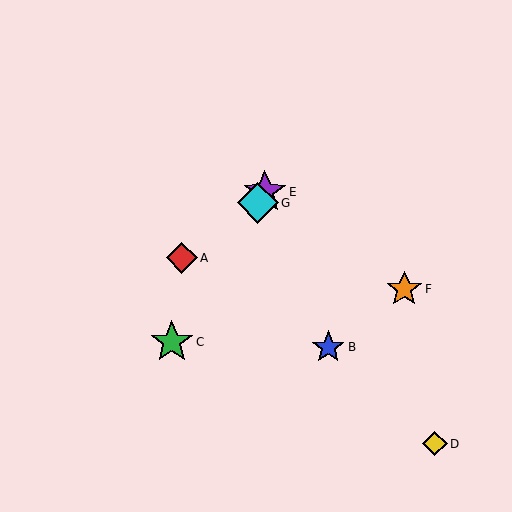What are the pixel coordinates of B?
Object B is at (328, 347).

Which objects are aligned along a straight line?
Objects C, E, G are aligned along a straight line.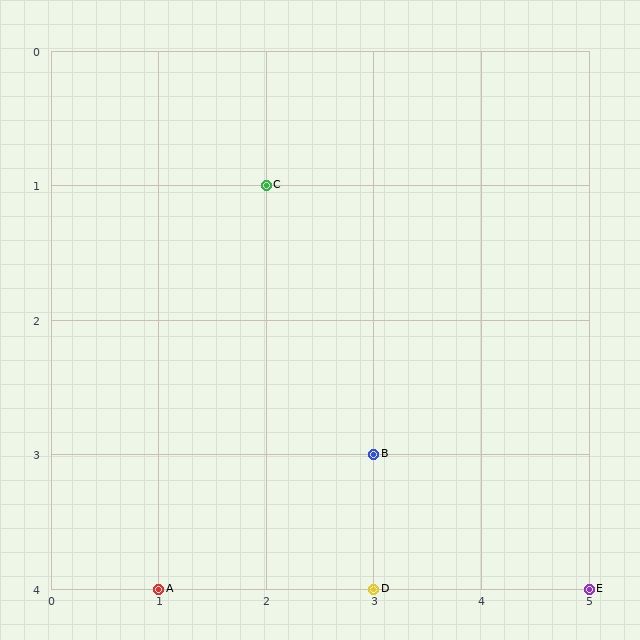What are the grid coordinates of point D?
Point D is at grid coordinates (3, 4).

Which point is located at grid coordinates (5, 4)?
Point E is at (5, 4).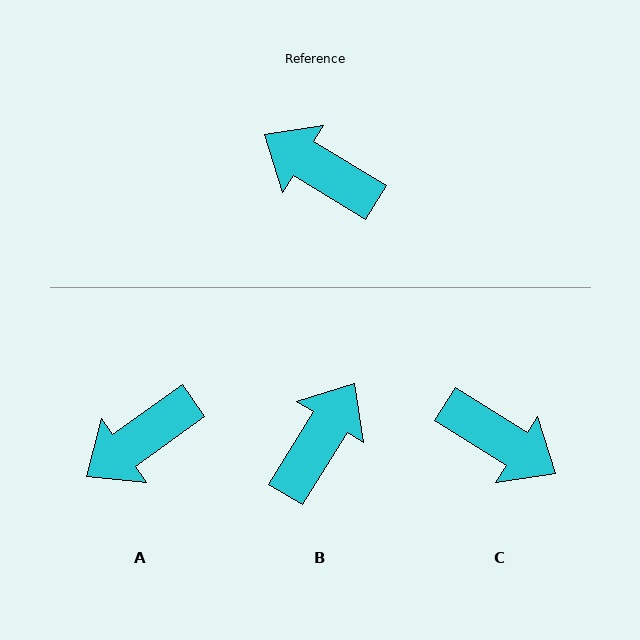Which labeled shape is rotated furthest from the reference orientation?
C, about 179 degrees away.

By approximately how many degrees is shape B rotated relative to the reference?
Approximately 91 degrees clockwise.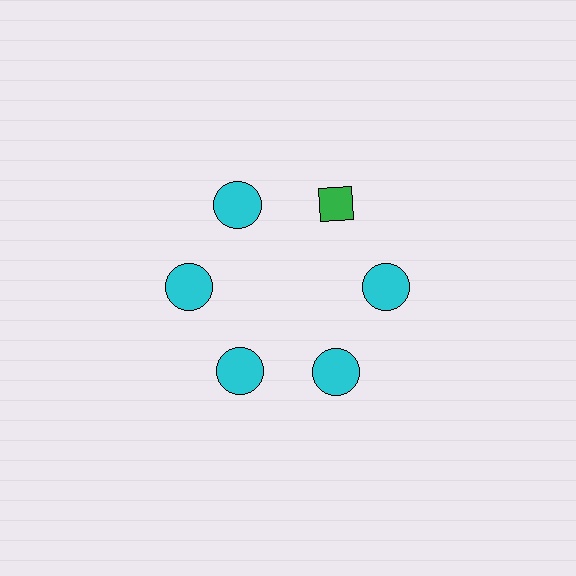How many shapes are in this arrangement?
There are 6 shapes arranged in a ring pattern.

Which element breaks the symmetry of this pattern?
The green diamond at roughly the 1 o'clock position breaks the symmetry. All other shapes are cyan circles.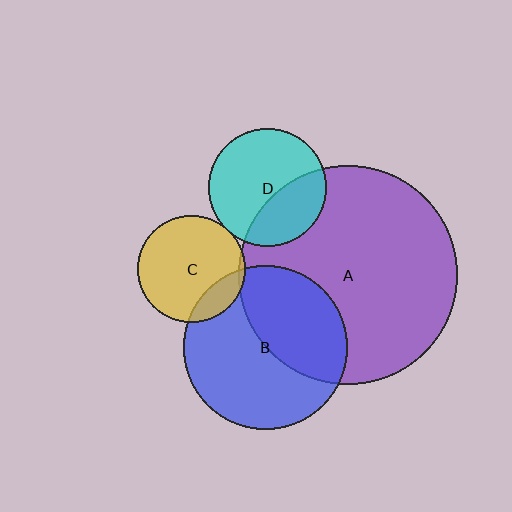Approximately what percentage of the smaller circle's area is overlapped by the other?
Approximately 15%.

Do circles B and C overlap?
Yes.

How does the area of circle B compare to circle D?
Approximately 1.9 times.